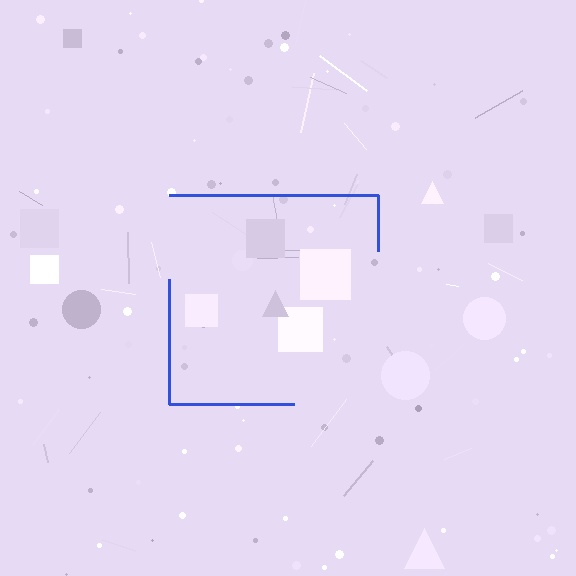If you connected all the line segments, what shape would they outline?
They would outline a square.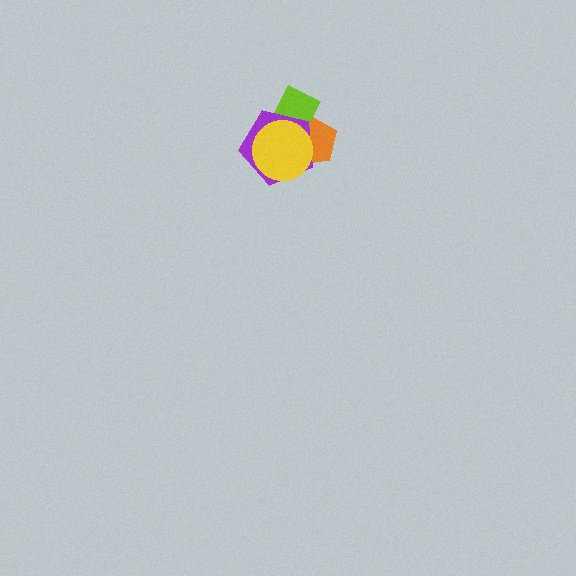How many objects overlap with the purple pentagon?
3 objects overlap with the purple pentagon.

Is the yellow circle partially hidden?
No, no other shape covers it.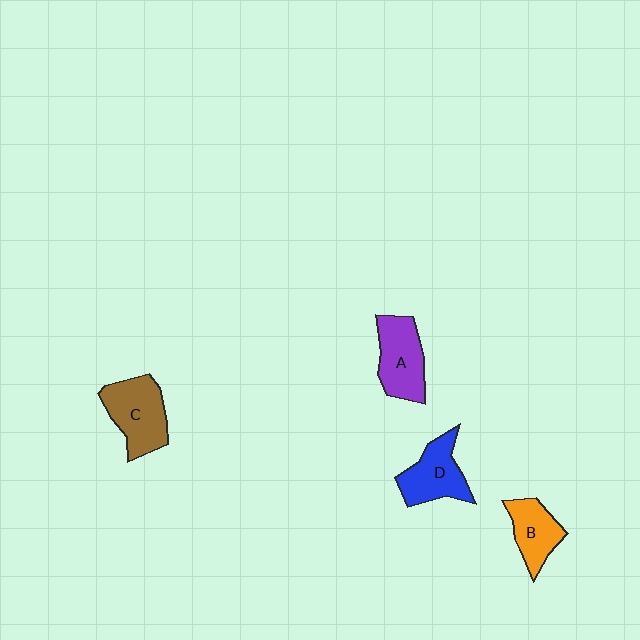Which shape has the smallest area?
Shape B (orange).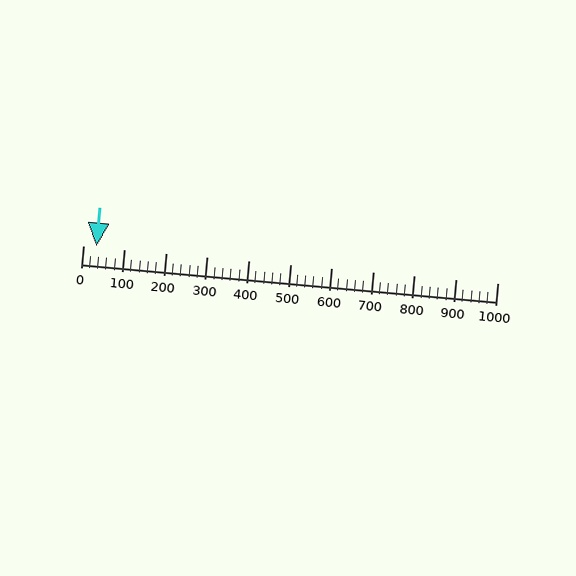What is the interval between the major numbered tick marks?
The major tick marks are spaced 100 units apart.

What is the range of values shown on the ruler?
The ruler shows values from 0 to 1000.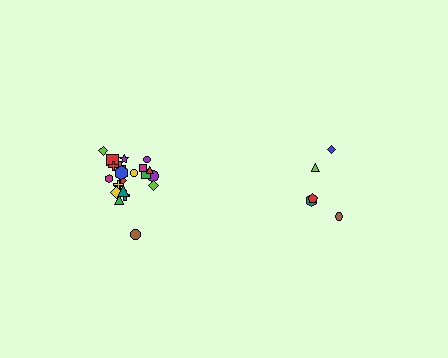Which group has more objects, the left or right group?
The left group.